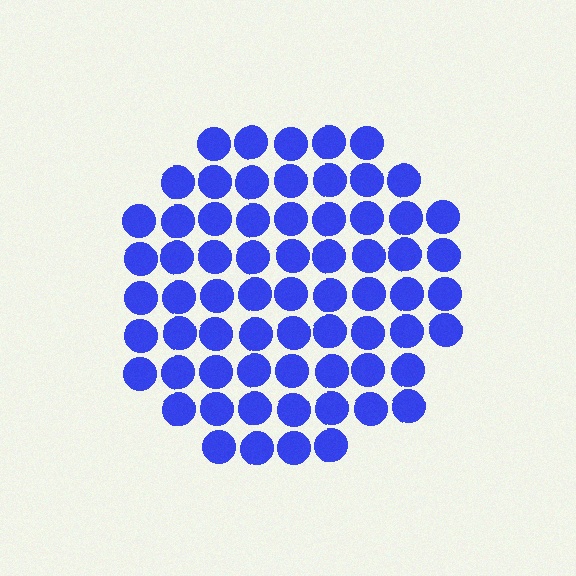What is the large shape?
The large shape is a circle.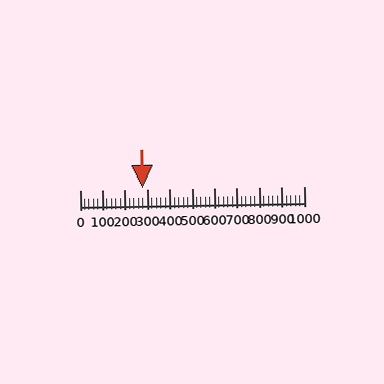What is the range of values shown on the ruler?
The ruler shows values from 0 to 1000.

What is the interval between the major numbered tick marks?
The major tick marks are spaced 100 units apart.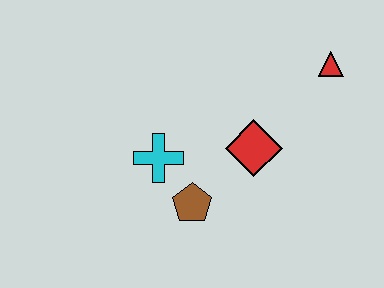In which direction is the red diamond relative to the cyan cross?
The red diamond is to the right of the cyan cross.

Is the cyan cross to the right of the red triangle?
No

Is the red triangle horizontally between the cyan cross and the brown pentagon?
No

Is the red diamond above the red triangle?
No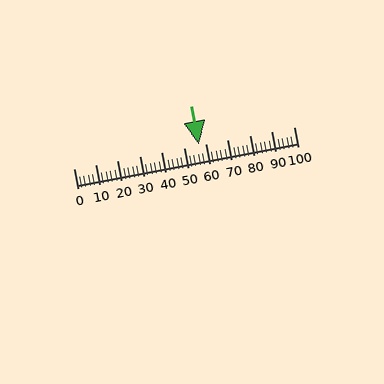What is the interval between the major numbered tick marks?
The major tick marks are spaced 10 units apart.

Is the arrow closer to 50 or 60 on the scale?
The arrow is closer to 60.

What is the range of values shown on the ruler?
The ruler shows values from 0 to 100.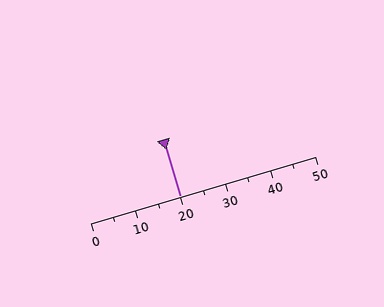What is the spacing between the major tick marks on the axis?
The major ticks are spaced 10 apart.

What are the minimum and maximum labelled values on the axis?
The axis runs from 0 to 50.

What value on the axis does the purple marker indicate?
The marker indicates approximately 20.